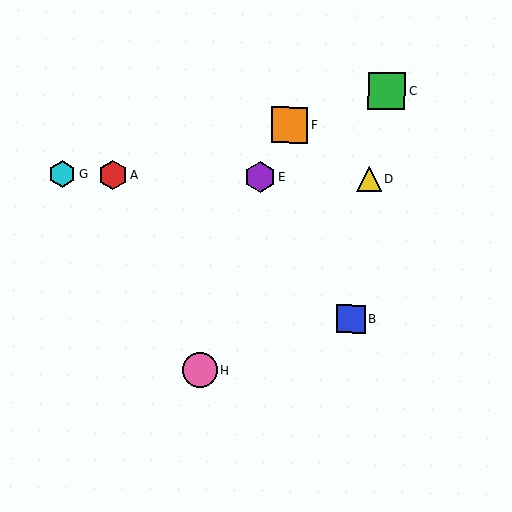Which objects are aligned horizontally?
Objects A, D, E, G are aligned horizontally.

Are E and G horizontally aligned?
Yes, both are at y≈177.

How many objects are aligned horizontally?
4 objects (A, D, E, G) are aligned horizontally.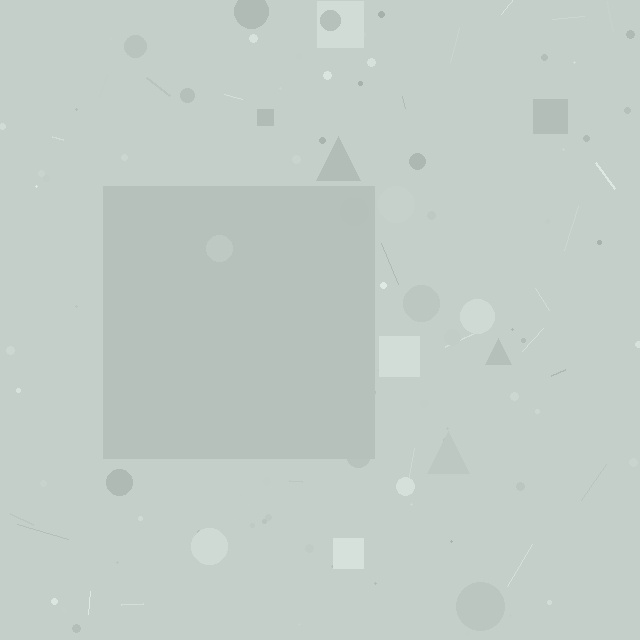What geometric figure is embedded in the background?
A square is embedded in the background.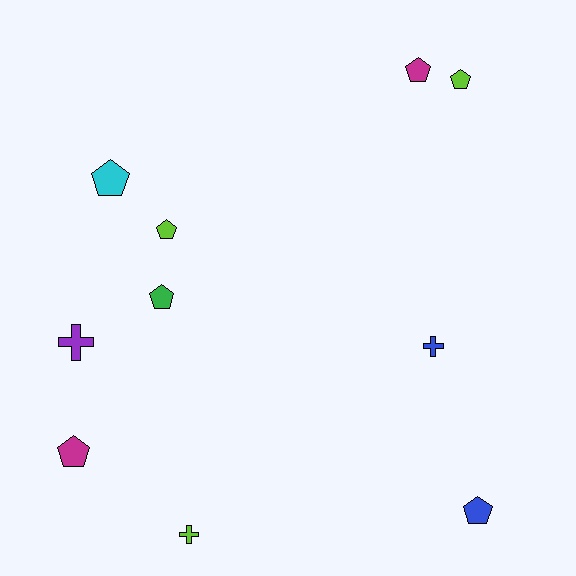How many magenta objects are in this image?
There are 2 magenta objects.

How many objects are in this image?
There are 10 objects.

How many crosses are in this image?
There are 3 crosses.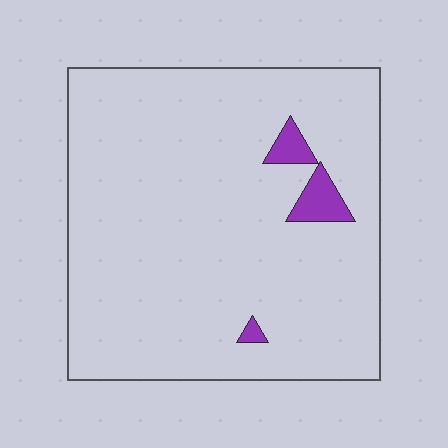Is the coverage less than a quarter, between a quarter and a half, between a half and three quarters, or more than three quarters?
Less than a quarter.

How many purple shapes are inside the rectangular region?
3.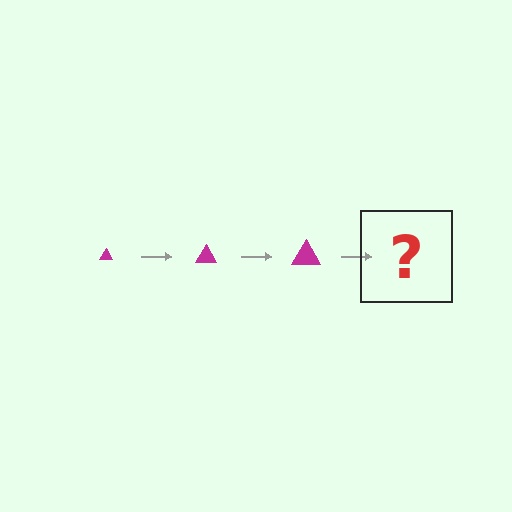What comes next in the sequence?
The next element should be a magenta triangle, larger than the previous one.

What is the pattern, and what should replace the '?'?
The pattern is that the triangle gets progressively larger each step. The '?' should be a magenta triangle, larger than the previous one.